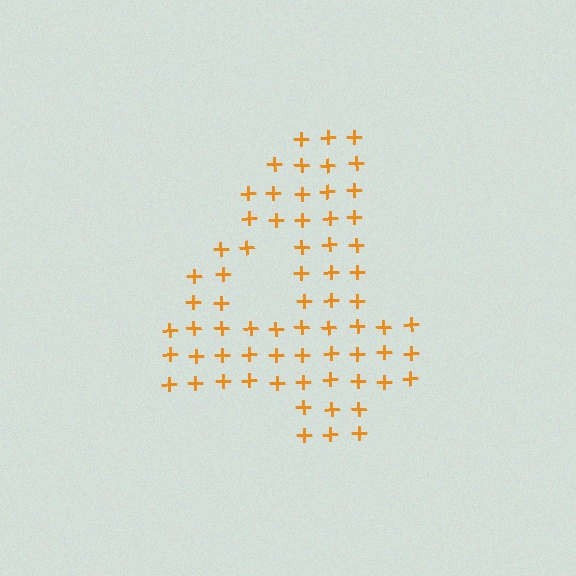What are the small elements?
The small elements are plus signs.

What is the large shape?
The large shape is the digit 4.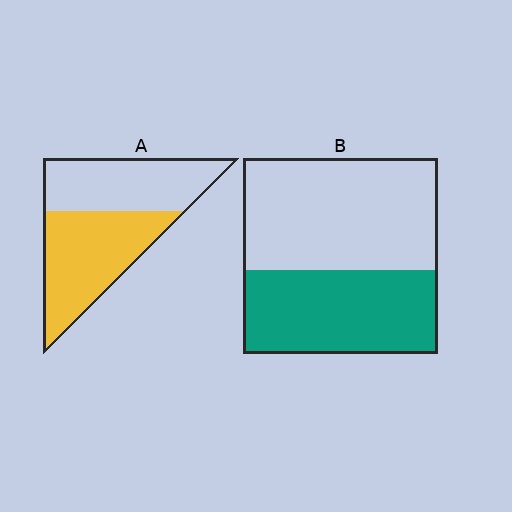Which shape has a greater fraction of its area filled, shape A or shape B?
Shape A.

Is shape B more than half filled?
No.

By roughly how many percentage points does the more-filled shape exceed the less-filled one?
By roughly 10 percentage points (A over B).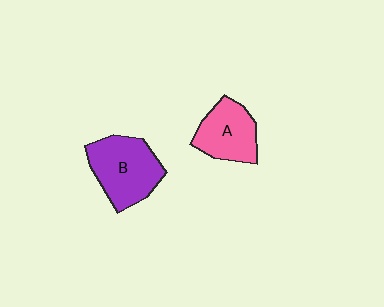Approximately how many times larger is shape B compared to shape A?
Approximately 1.3 times.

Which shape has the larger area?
Shape B (purple).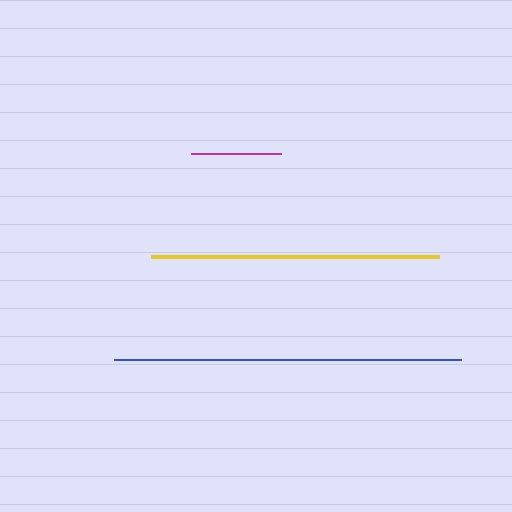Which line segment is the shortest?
The magenta line is the shortest at approximately 90 pixels.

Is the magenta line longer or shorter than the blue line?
The blue line is longer than the magenta line.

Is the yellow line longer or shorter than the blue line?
The blue line is longer than the yellow line.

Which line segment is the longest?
The blue line is the longest at approximately 347 pixels.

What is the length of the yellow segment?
The yellow segment is approximately 287 pixels long.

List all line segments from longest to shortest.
From longest to shortest: blue, yellow, magenta.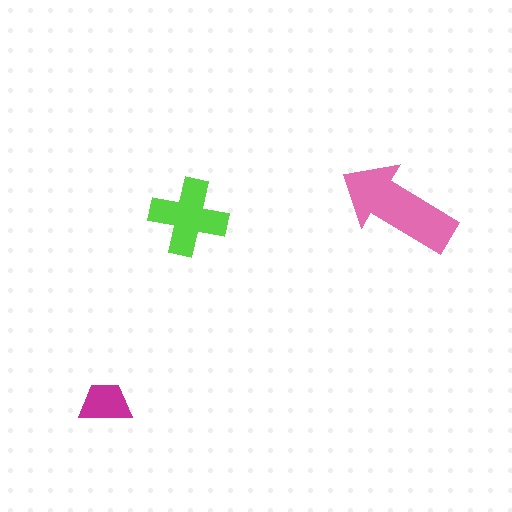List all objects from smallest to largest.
The magenta trapezoid, the lime cross, the pink arrow.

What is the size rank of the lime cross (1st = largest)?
2nd.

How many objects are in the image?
There are 3 objects in the image.